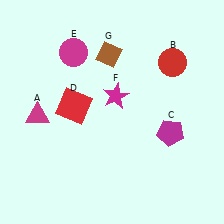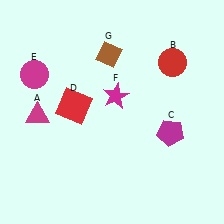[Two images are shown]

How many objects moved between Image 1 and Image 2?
1 object moved between the two images.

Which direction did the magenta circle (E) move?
The magenta circle (E) moved left.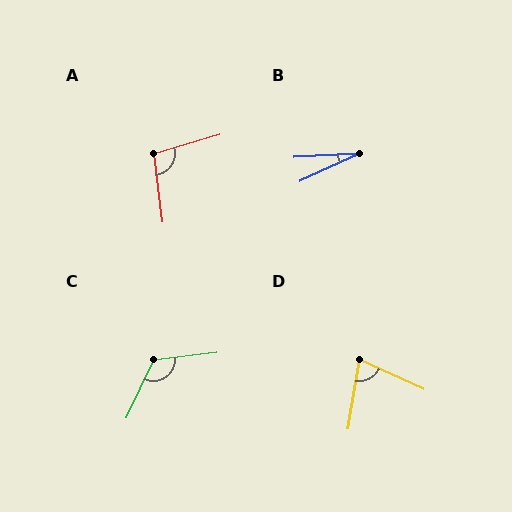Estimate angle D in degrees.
Approximately 75 degrees.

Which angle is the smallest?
B, at approximately 21 degrees.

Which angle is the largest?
C, at approximately 122 degrees.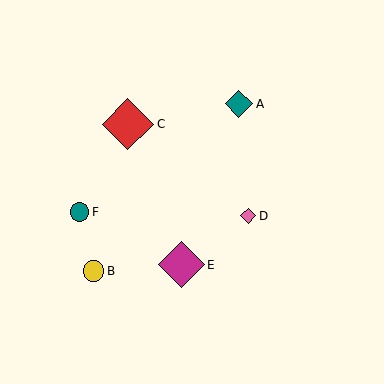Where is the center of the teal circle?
The center of the teal circle is at (79, 212).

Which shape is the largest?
The red diamond (labeled C) is the largest.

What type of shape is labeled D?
Shape D is a pink diamond.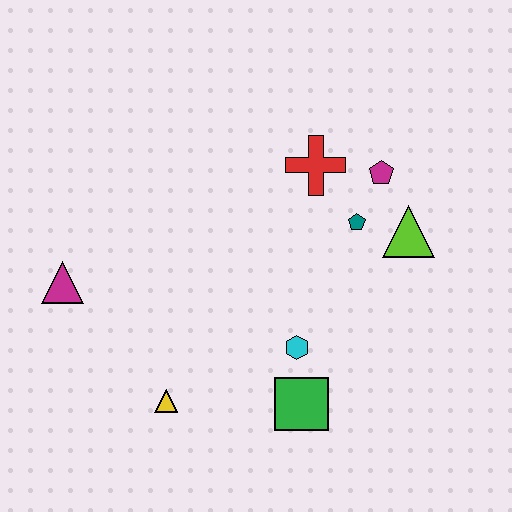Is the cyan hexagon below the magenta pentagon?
Yes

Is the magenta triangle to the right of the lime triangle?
No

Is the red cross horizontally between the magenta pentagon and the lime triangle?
No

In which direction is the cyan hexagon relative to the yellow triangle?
The cyan hexagon is to the right of the yellow triangle.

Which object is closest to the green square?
The cyan hexagon is closest to the green square.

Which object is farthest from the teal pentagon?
The magenta triangle is farthest from the teal pentagon.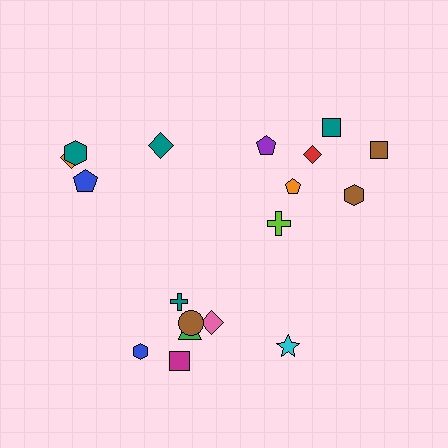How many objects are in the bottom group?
There are 7 objects.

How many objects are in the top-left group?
There are 4 objects.